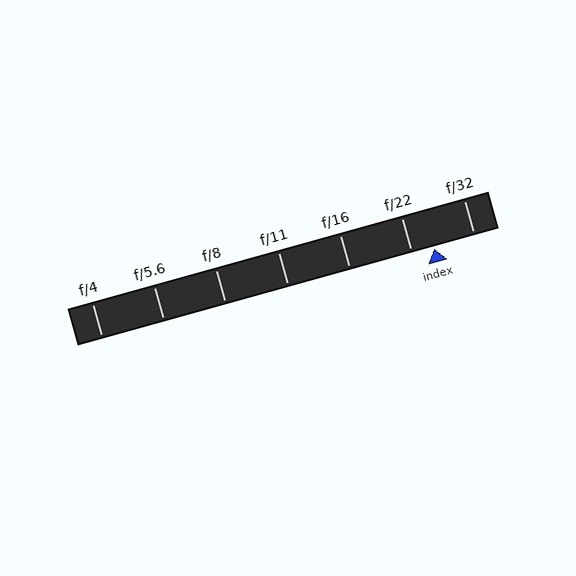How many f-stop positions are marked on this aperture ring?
There are 7 f-stop positions marked.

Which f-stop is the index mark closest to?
The index mark is closest to f/22.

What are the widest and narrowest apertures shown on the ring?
The widest aperture shown is f/4 and the narrowest is f/32.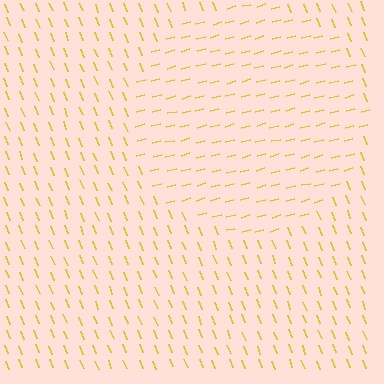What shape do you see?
I see a circle.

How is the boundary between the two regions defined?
The boundary is defined purely by a change in line orientation (approximately 83 degrees difference). All lines are the same color and thickness.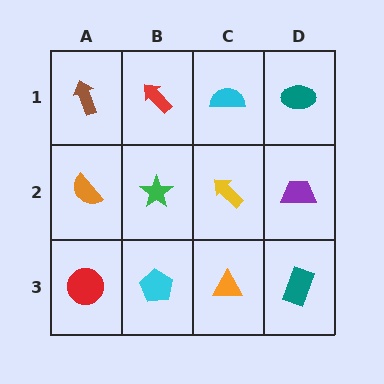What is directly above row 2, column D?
A teal ellipse.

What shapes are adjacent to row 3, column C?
A yellow arrow (row 2, column C), a cyan pentagon (row 3, column B), a teal rectangle (row 3, column D).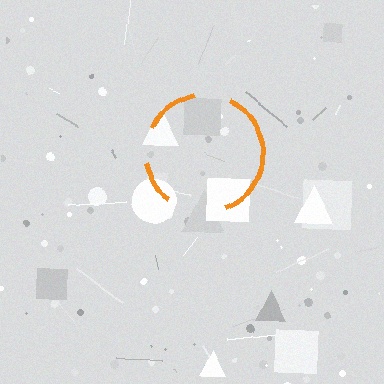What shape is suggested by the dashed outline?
The dashed outline suggests a circle.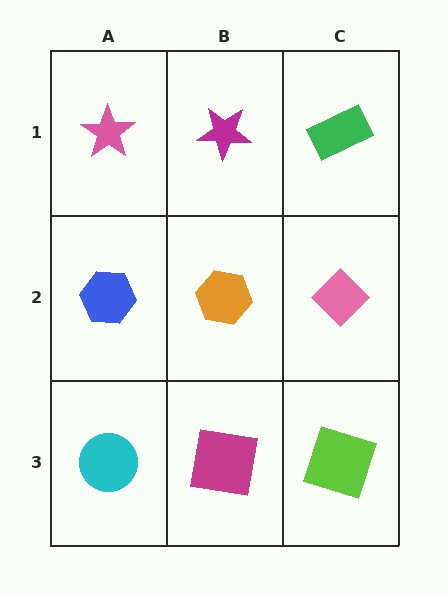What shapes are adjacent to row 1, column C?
A pink diamond (row 2, column C), a magenta star (row 1, column B).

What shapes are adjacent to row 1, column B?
An orange hexagon (row 2, column B), a pink star (row 1, column A), a green rectangle (row 1, column C).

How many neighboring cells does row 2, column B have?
4.